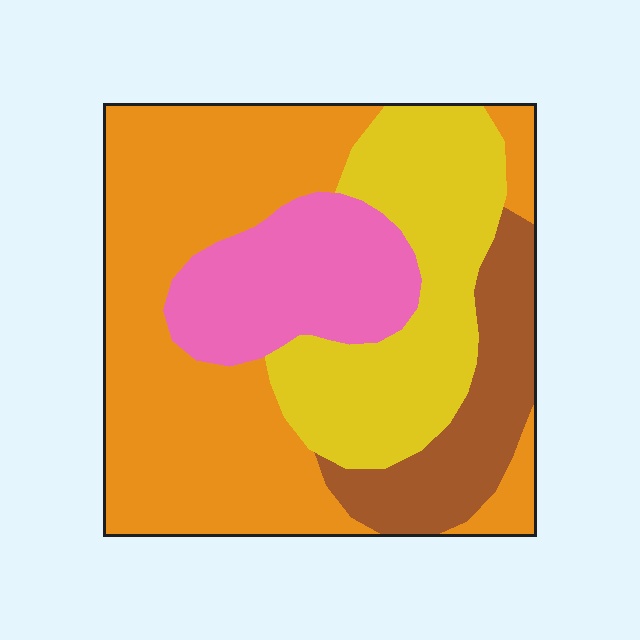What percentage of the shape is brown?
Brown covers about 15% of the shape.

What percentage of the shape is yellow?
Yellow takes up between a sixth and a third of the shape.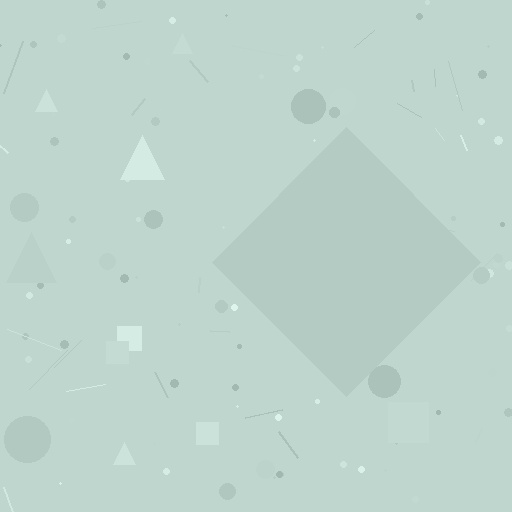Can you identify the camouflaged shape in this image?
The camouflaged shape is a diamond.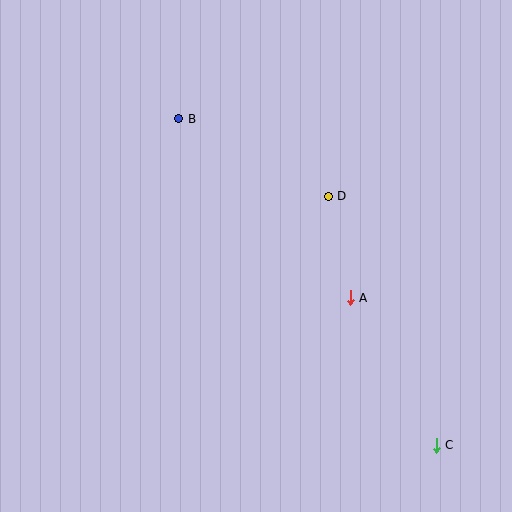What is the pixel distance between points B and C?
The distance between B and C is 416 pixels.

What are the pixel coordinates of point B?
Point B is at (179, 119).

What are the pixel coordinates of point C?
Point C is at (436, 445).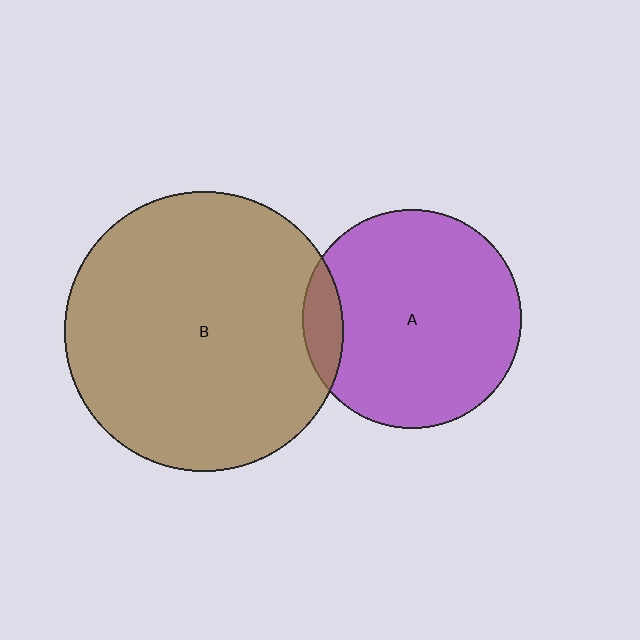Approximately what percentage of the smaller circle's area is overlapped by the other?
Approximately 10%.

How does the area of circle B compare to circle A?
Approximately 1.6 times.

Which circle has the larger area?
Circle B (brown).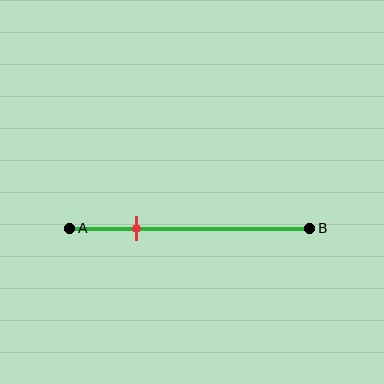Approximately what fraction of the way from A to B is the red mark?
The red mark is approximately 30% of the way from A to B.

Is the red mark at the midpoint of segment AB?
No, the mark is at about 30% from A, not at the 50% midpoint.